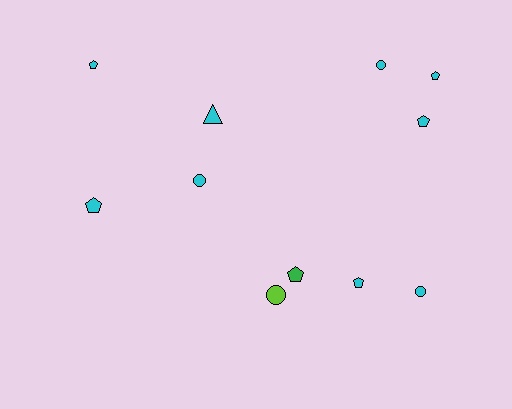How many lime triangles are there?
There are no lime triangles.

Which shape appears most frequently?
Pentagon, with 6 objects.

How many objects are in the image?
There are 11 objects.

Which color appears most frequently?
Cyan, with 9 objects.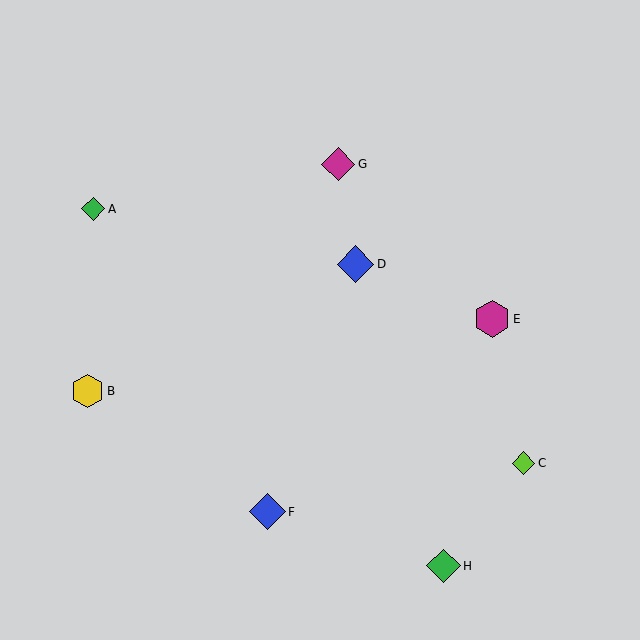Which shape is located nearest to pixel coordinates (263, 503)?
The blue diamond (labeled F) at (267, 512) is nearest to that location.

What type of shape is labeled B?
Shape B is a yellow hexagon.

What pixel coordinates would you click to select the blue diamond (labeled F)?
Click at (267, 512) to select the blue diamond F.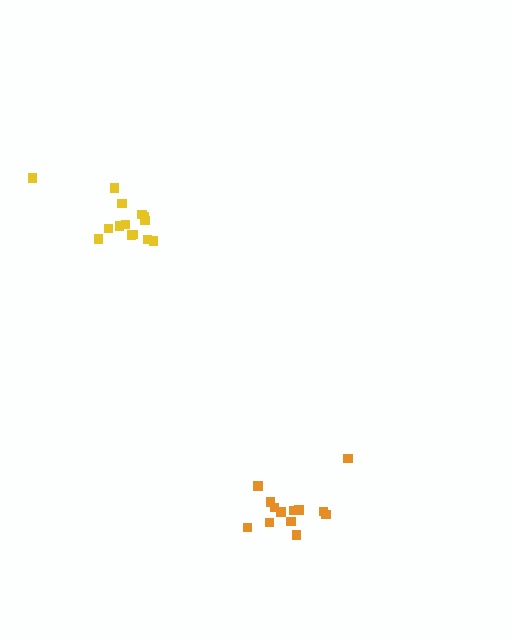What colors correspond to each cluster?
The clusters are colored: yellow, orange.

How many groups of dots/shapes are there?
There are 2 groups.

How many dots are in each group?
Group 1: 14 dots, Group 2: 13 dots (27 total).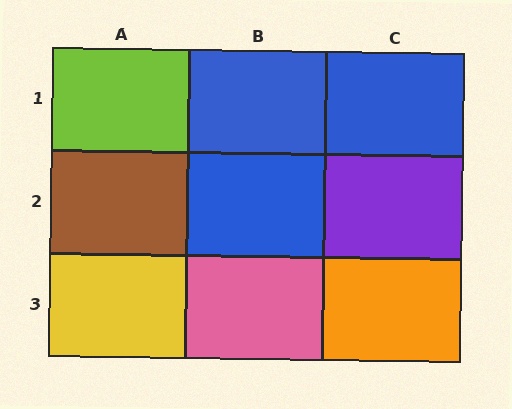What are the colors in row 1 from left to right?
Lime, blue, blue.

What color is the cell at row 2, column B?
Blue.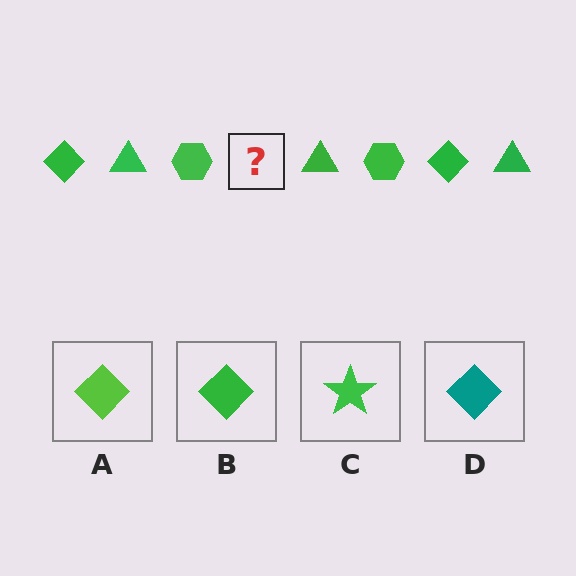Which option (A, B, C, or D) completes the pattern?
B.